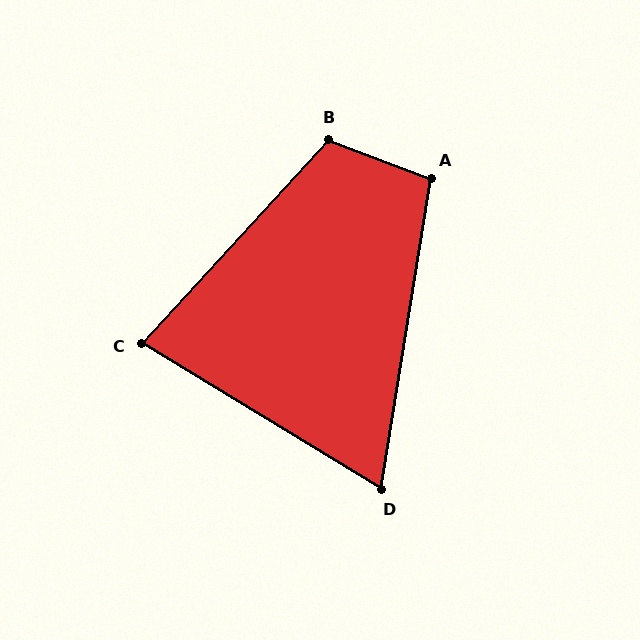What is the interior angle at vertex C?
Approximately 79 degrees (acute).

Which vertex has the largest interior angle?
B, at approximately 112 degrees.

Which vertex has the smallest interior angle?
D, at approximately 68 degrees.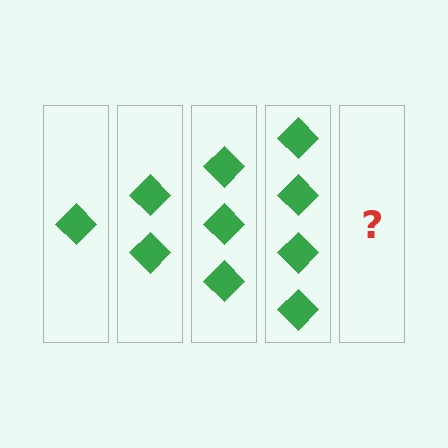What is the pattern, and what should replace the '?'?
The pattern is that each step adds one more diamond. The '?' should be 5 diamonds.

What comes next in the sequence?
The next element should be 5 diamonds.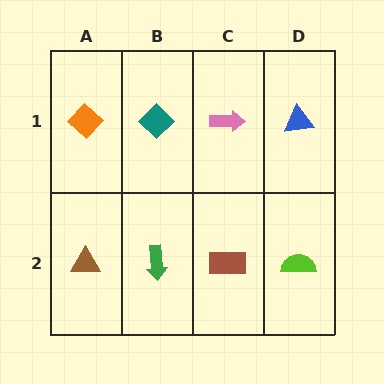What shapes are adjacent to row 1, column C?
A brown rectangle (row 2, column C), a teal diamond (row 1, column B), a blue triangle (row 1, column D).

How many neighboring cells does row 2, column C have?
3.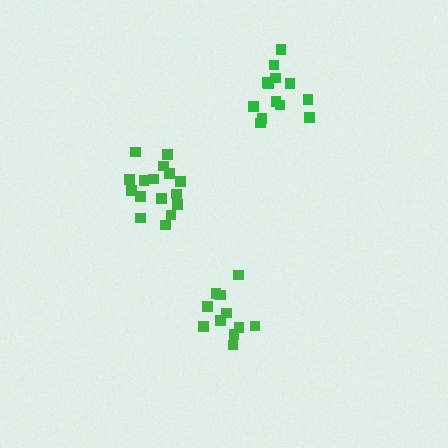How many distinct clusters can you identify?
There are 3 distinct clusters.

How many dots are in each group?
Group 1: 16 dots, Group 2: 13 dots, Group 3: 11 dots (40 total).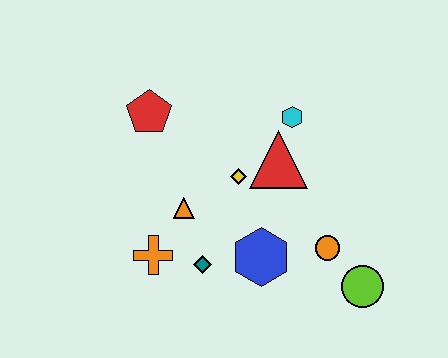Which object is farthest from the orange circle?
The red pentagon is farthest from the orange circle.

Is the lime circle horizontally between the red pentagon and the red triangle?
No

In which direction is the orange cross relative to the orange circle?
The orange cross is to the left of the orange circle.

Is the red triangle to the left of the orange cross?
No